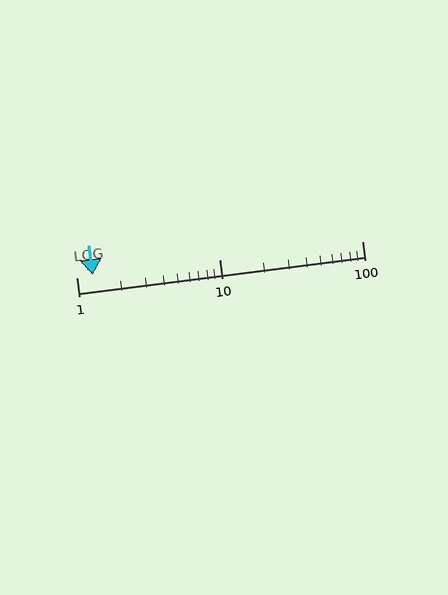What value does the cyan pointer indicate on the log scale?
The pointer indicates approximately 1.3.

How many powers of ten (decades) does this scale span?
The scale spans 2 decades, from 1 to 100.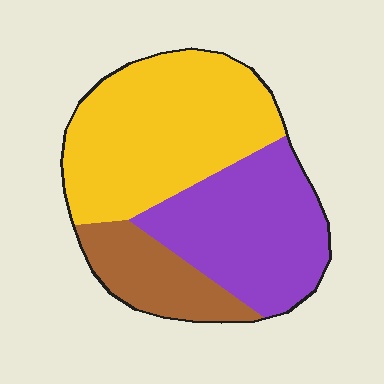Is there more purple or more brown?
Purple.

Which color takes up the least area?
Brown, at roughly 15%.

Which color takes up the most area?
Yellow, at roughly 45%.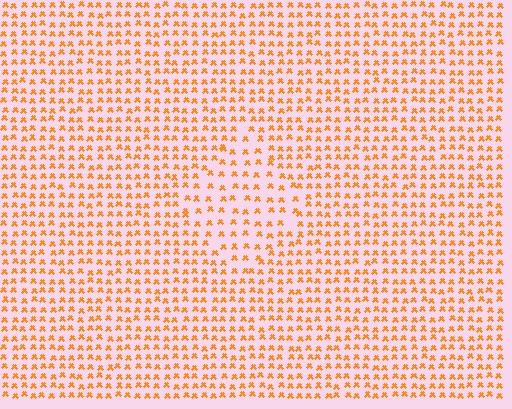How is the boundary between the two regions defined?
The boundary is defined by a change in element density (approximately 1.6x ratio). All elements are the same color, size, and shape.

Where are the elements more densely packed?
The elements are more densely packed outside the diamond boundary.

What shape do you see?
I see a diamond.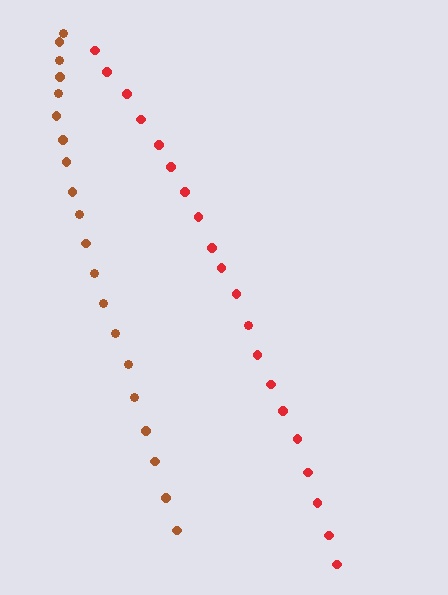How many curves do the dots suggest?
There are 2 distinct paths.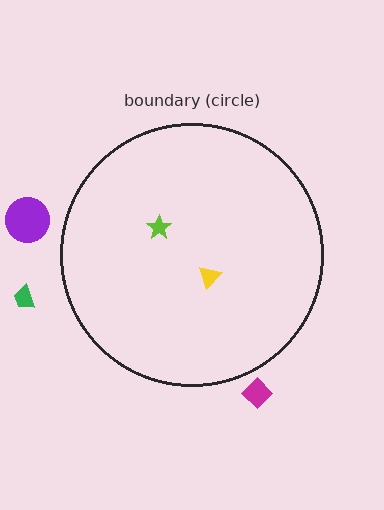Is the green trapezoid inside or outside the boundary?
Outside.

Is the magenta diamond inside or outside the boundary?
Outside.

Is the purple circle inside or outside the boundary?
Outside.